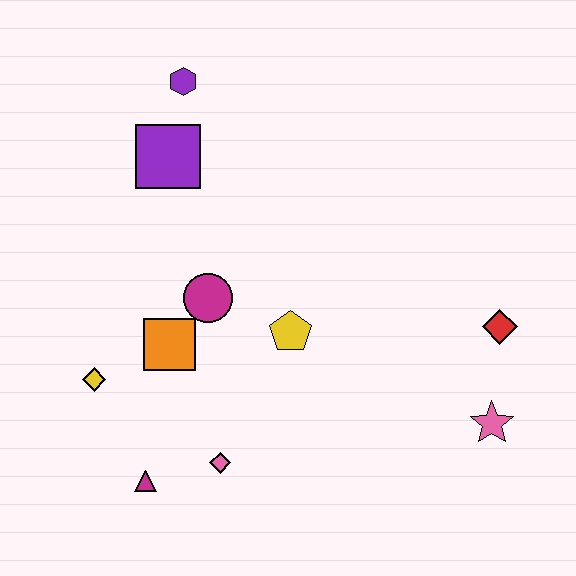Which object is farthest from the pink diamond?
The purple hexagon is farthest from the pink diamond.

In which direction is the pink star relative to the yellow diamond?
The pink star is to the right of the yellow diamond.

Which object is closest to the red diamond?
The pink star is closest to the red diamond.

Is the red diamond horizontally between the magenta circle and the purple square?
No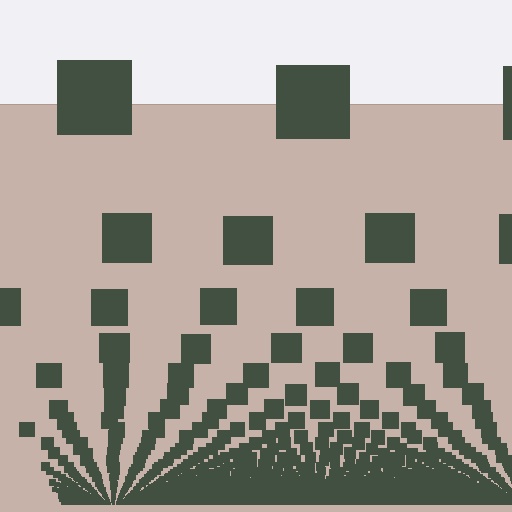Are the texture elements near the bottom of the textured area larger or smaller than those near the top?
Smaller. The gradient is inverted — elements near the bottom are smaller and denser.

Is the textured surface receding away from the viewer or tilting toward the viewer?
The surface appears to tilt toward the viewer. Texture elements get larger and sparser toward the top.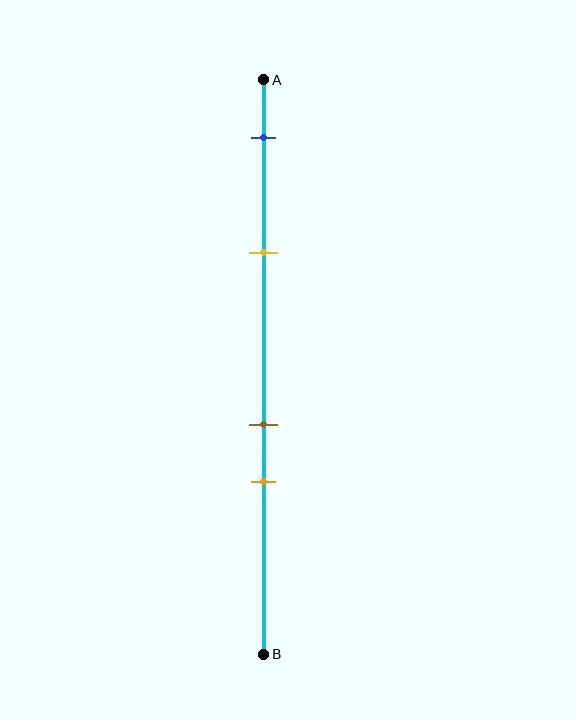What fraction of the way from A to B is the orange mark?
The orange mark is approximately 70% (0.7) of the way from A to B.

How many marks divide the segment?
There are 4 marks dividing the segment.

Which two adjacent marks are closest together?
The brown and orange marks are the closest adjacent pair.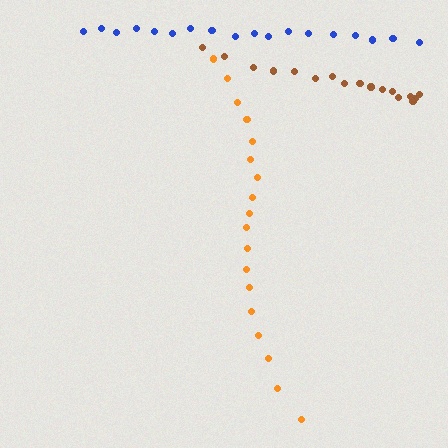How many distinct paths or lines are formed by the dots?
There are 3 distinct paths.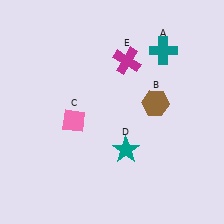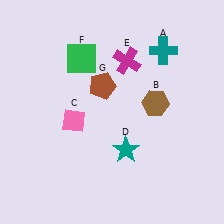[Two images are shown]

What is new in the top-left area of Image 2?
A brown pentagon (G) was added in the top-left area of Image 2.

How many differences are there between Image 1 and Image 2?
There are 2 differences between the two images.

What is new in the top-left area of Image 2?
A green square (F) was added in the top-left area of Image 2.